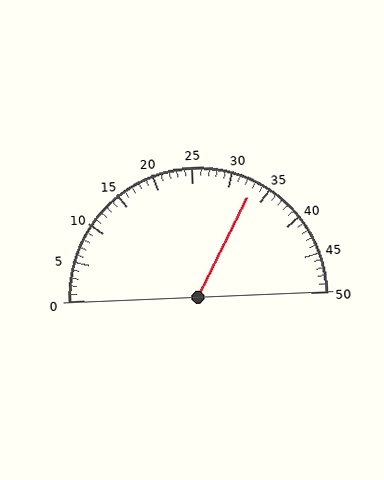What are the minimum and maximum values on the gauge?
The gauge ranges from 0 to 50.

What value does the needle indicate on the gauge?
The needle indicates approximately 33.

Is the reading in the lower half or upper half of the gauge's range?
The reading is in the upper half of the range (0 to 50).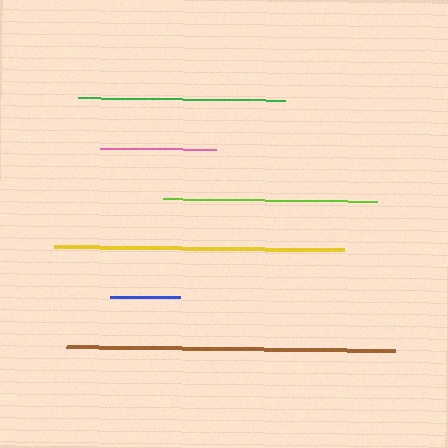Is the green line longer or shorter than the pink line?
The green line is longer than the pink line.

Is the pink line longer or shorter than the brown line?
The brown line is longer than the pink line.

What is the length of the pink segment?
The pink segment is approximately 117 pixels long.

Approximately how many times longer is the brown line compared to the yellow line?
The brown line is approximately 1.1 times the length of the yellow line.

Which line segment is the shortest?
The blue line is the shortest at approximately 70 pixels.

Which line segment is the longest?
The brown line is the longest at approximately 328 pixels.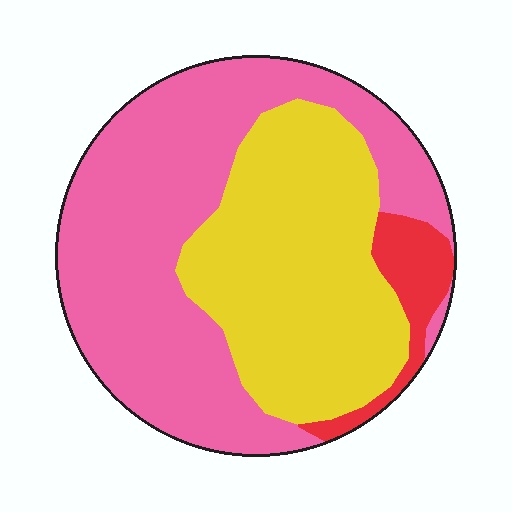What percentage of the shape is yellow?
Yellow covers 40% of the shape.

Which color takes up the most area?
Pink, at roughly 55%.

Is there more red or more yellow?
Yellow.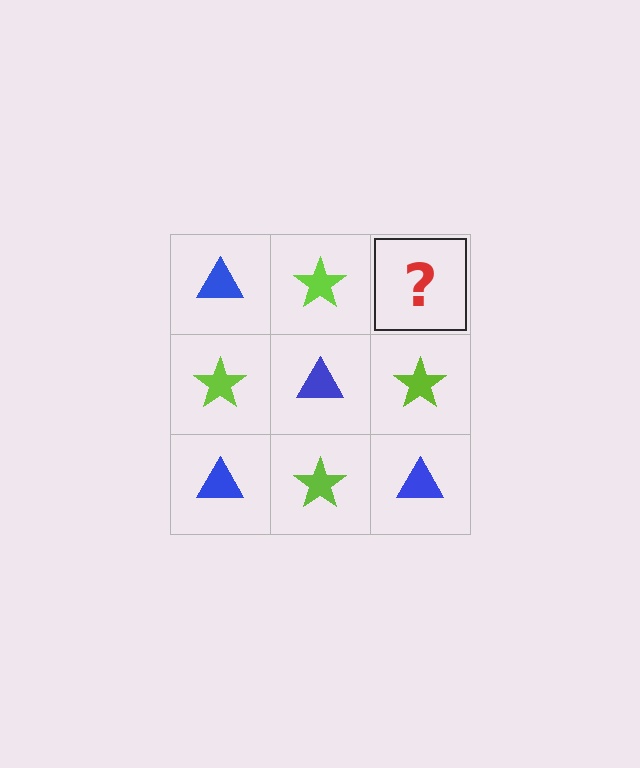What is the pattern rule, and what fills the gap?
The rule is that it alternates blue triangle and lime star in a checkerboard pattern. The gap should be filled with a blue triangle.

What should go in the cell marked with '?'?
The missing cell should contain a blue triangle.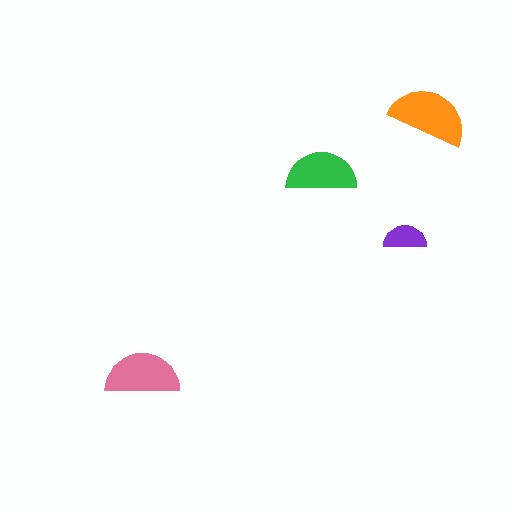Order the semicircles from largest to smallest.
the orange one, the pink one, the green one, the purple one.